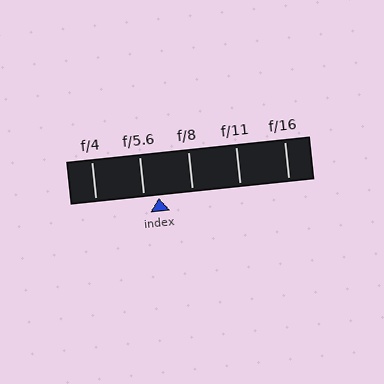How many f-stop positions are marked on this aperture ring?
There are 5 f-stop positions marked.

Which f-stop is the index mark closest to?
The index mark is closest to f/5.6.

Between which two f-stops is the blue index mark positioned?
The index mark is between f/5.6 and f/8.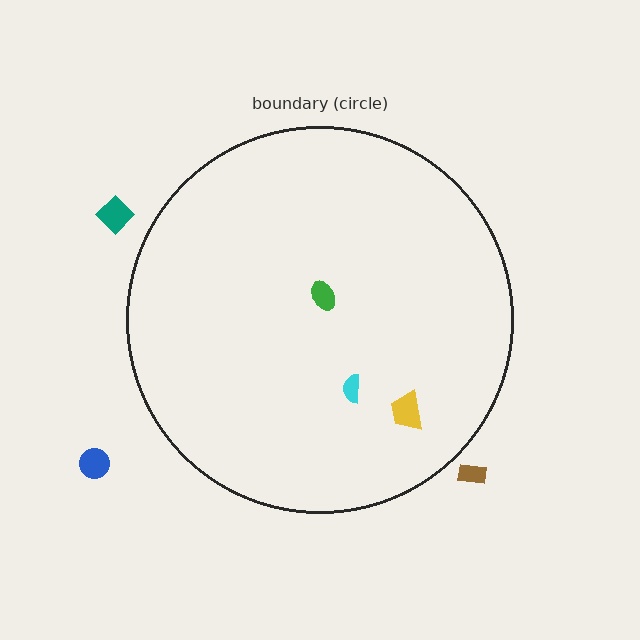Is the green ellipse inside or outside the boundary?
Inside.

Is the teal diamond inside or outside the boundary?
Outside.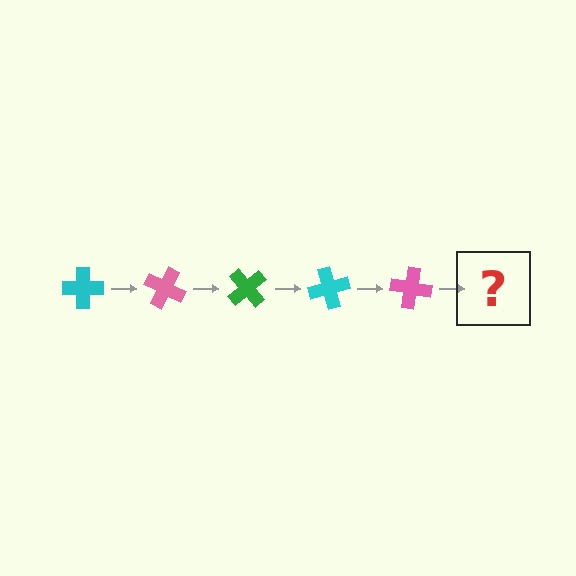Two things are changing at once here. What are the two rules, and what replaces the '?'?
The two rules are that it rotates 25 degrees each step and the color cycles through cyan, pink, and green. The '?' should be a green cross, rotated 125 degrees from the start.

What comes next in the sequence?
The next element should be a green cross, rotated 125 degrees from the start.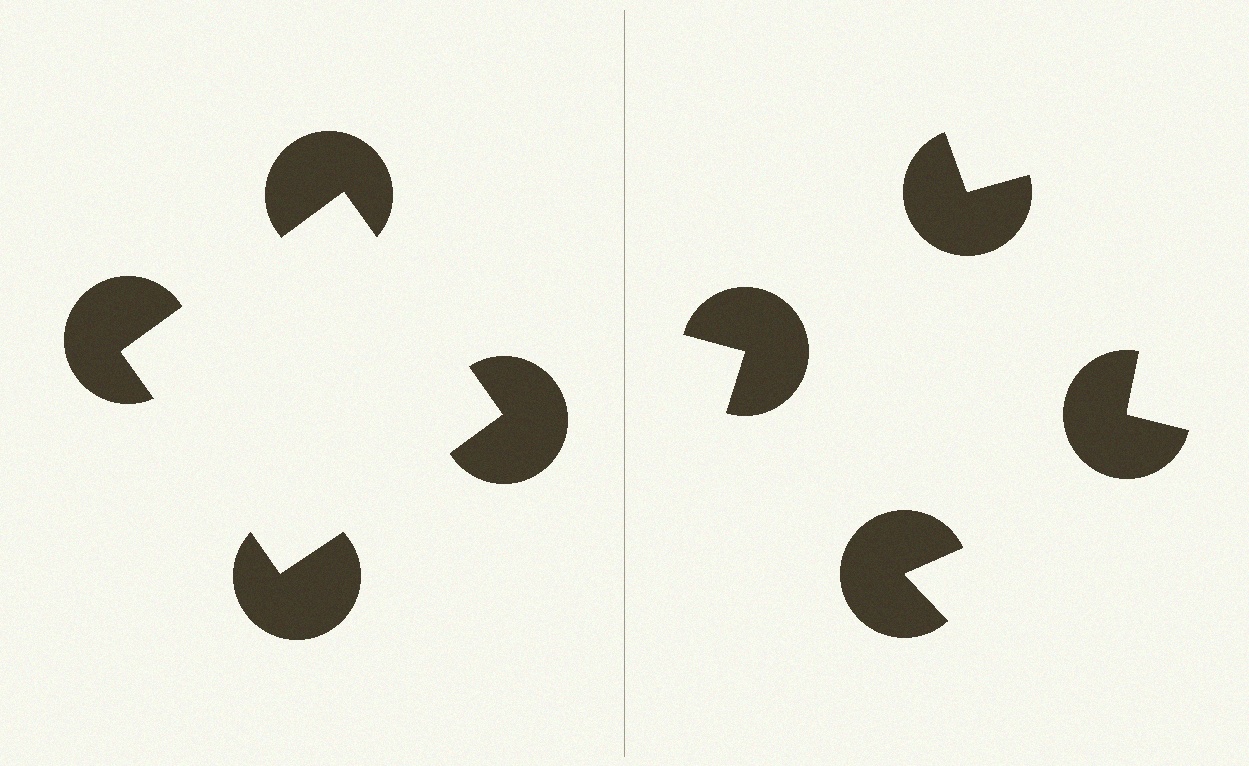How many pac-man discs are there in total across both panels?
8 — 4 on each side.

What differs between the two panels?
The pac-man discs are positioned identically on both sides; only the wedge orientations differ. On the left they align to a square; on the right they are misaligned.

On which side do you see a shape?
An illusory square appears on the left side. On the right side the wedge cuts are rotated, so no coherent shape forms.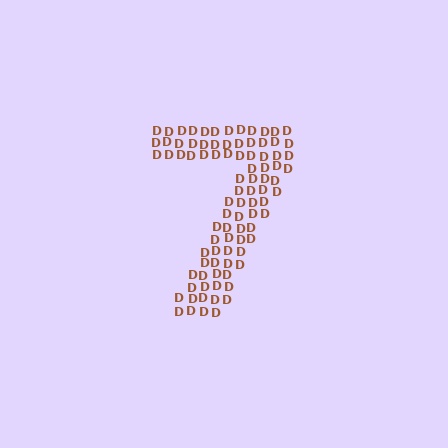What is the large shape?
The large shape is the digit 7.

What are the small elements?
The small elements are letter D's.